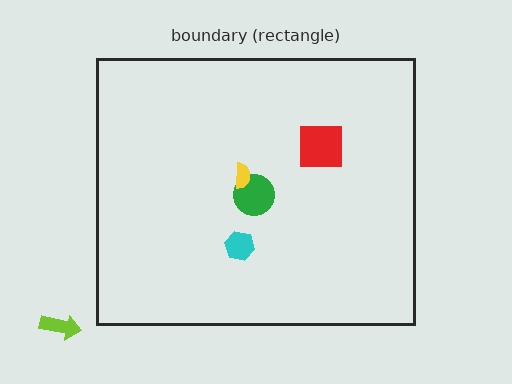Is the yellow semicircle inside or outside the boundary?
Inside.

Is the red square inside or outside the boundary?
Inside.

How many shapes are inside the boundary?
4 inside, 1 outside.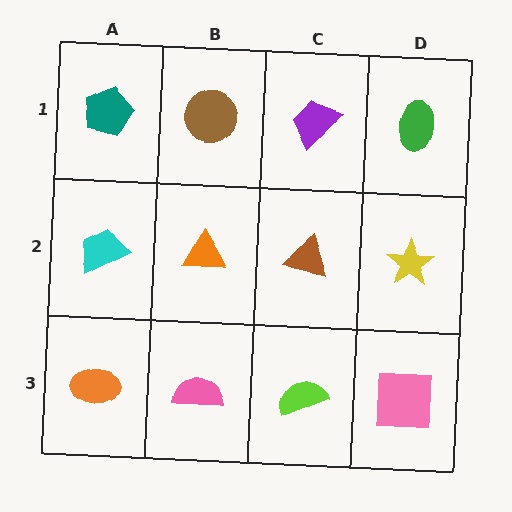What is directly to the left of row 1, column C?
A brown circle.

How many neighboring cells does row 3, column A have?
2.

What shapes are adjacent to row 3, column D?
A yellow star (row 2, column D), a lime semicircle (row 3, column C).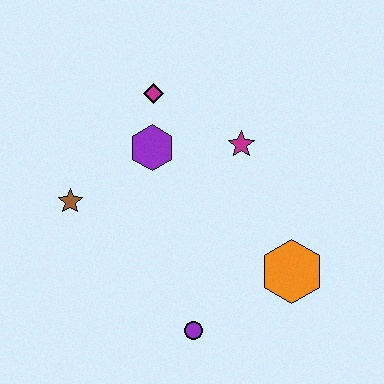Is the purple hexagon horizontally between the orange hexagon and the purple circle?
No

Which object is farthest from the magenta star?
The purple circle is farthest from the magenta star.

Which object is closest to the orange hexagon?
The purple circle is closest to the orange hexagon.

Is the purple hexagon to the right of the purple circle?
No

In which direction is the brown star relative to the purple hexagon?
The brown star is to the left of the purple hexagon.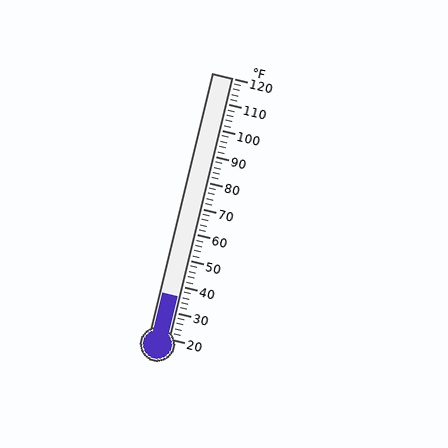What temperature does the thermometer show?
The thermometer shows approximately 36°F.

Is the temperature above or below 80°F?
The temperature is below 80°F.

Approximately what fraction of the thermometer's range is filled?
The thermometer is filled to approximately 15% of its range.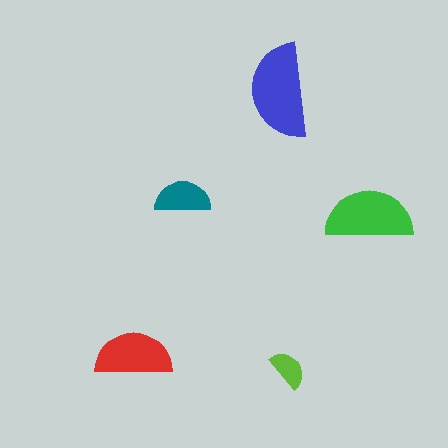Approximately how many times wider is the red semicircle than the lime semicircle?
About 2 times wider.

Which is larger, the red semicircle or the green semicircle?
The green one.